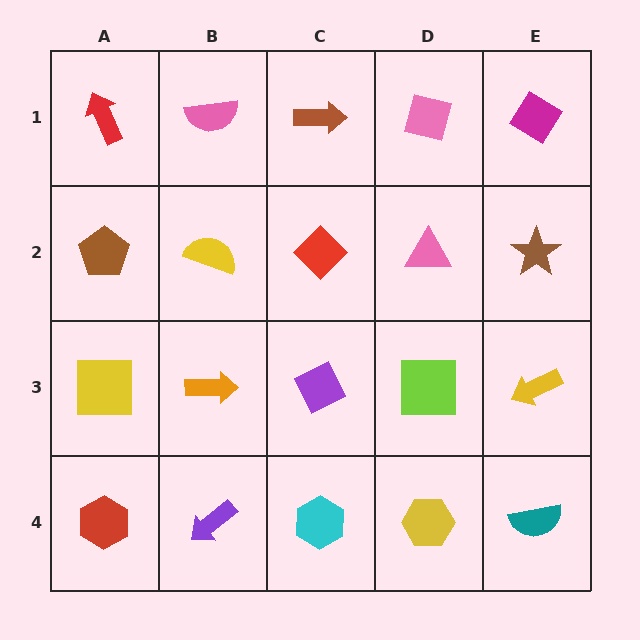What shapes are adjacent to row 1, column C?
A red diamond (row 2, column C), a pink semicircle (row 1, column B), a pink square (row 1, column D).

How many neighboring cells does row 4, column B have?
3.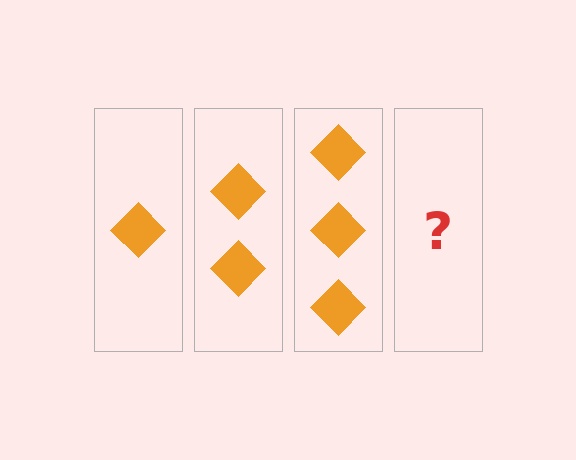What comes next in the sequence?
The next element should be 4 diamonds.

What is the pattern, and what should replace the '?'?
The pattern is that each step adds one more diamond. The '?' should be 4 diamonds.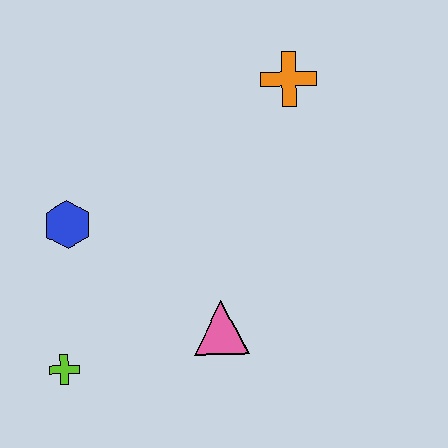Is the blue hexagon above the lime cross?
Yes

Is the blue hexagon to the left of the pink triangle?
Yes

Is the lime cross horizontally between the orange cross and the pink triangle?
No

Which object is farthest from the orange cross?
The lime cross is farthest from the orange cross.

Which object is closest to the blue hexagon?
The lime cross is closest to the blue hexagon.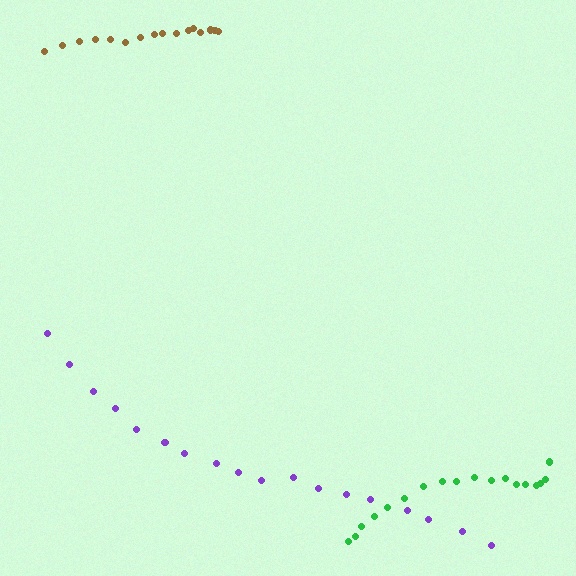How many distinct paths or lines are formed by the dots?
There are 3 distinct paths.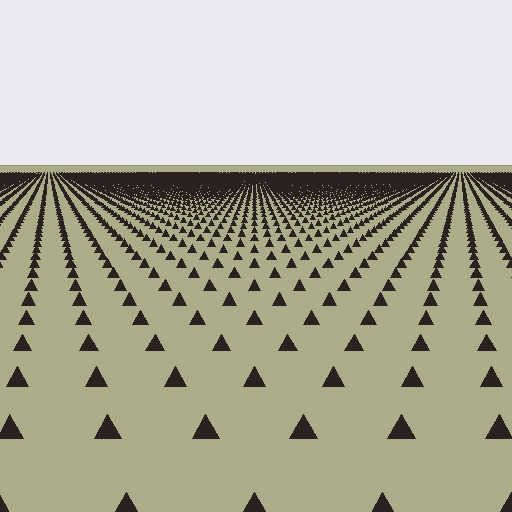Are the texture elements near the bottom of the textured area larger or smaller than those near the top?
Larger. Near the bottom, elements are closer to the viewer and appear at a bigger on-screen size.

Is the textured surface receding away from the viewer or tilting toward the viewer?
The surface is receding away from the viewer. Texture elements get smaller and denser toward the top.